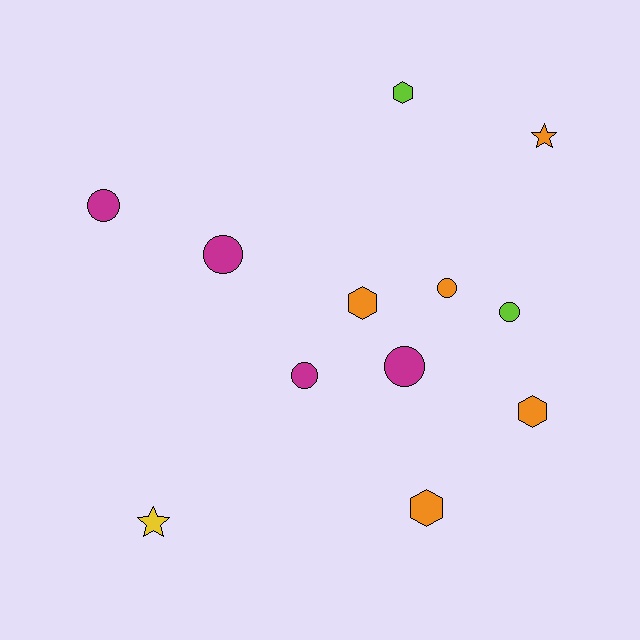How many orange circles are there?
There is 1 orange circle.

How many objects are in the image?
There are 12 objects.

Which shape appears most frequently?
Circle, with 6 objects.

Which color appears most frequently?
Orange, with 5 objects.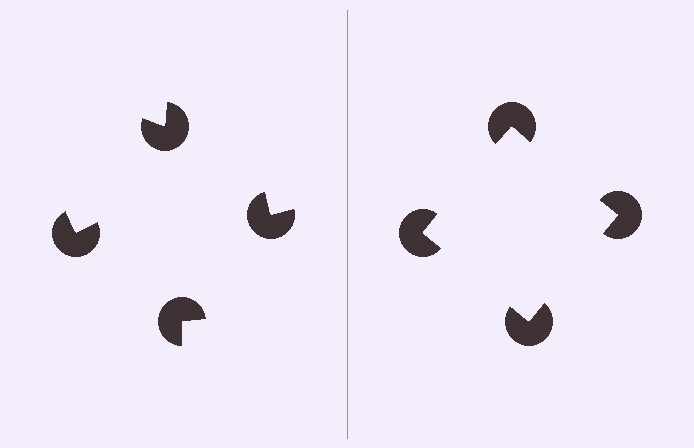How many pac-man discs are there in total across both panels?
8 — 4 on each side.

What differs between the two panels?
The pac-man discs are positioned identically on both sides; only the wedge orientations differ. On the right they align to a square; on the left they are misaligned.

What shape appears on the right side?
An illusory square.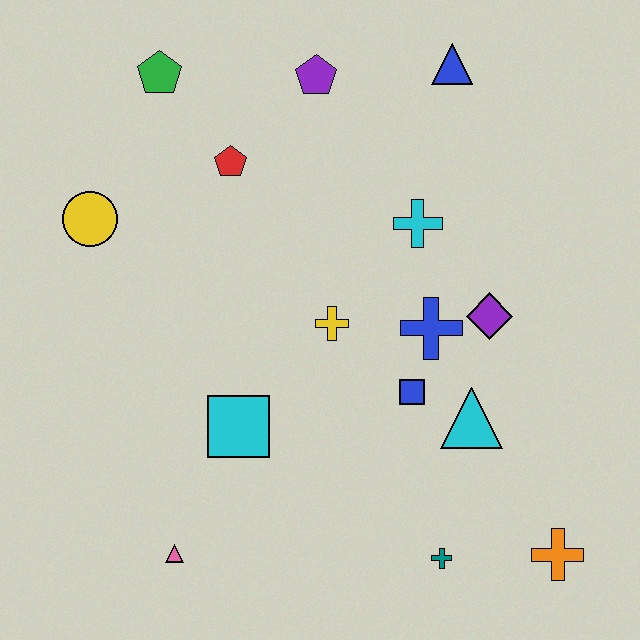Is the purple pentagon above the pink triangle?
Yes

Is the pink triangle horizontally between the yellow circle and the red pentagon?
Yes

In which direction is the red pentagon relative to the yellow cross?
The red pentagon is above the yellow cross.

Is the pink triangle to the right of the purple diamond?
No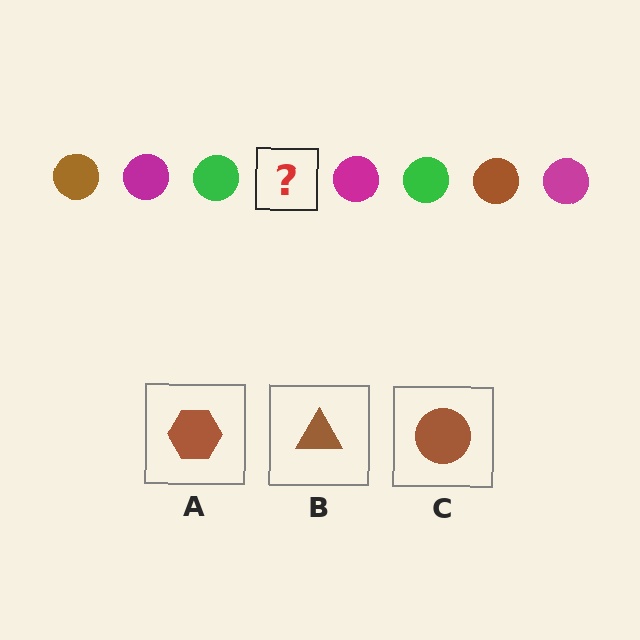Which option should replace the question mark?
Option C.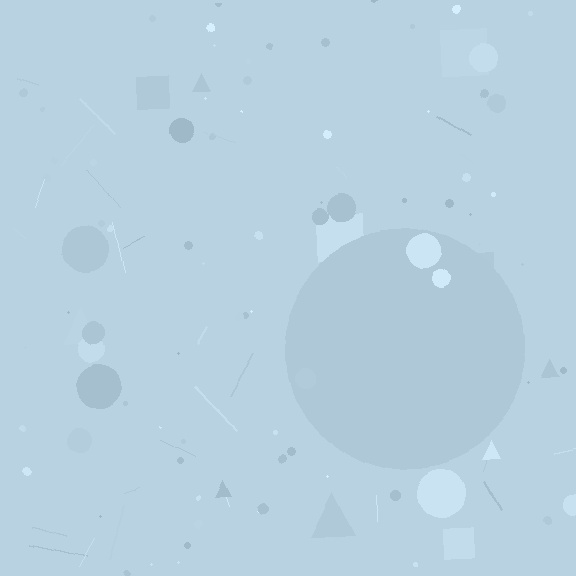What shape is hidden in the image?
A circle is hidden in the image.